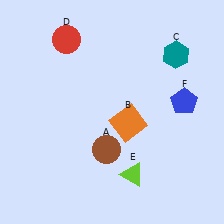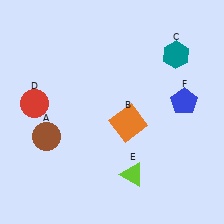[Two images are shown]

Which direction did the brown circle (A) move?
The brown circle (A) moved left.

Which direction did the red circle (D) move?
The red circle (D) moved down.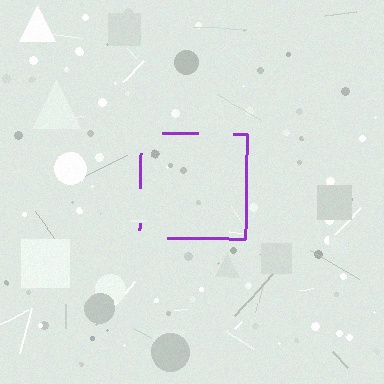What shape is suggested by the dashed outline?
The dashed outline suggests a square.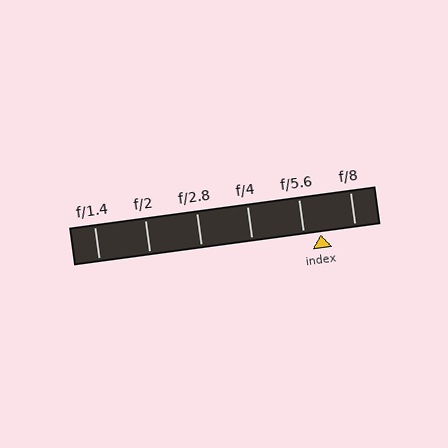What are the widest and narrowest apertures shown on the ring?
The widest aperture shown is f/1.4 and the narrowest is f/8.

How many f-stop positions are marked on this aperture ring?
There are 6 f-stop positions marked.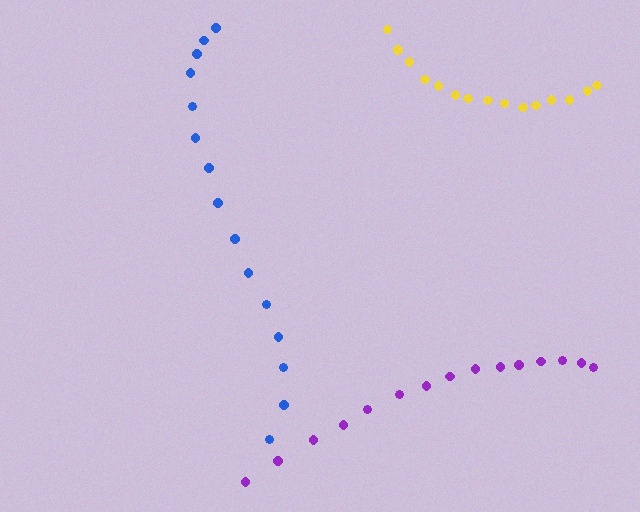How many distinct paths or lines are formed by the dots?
There are 3 distinct paths.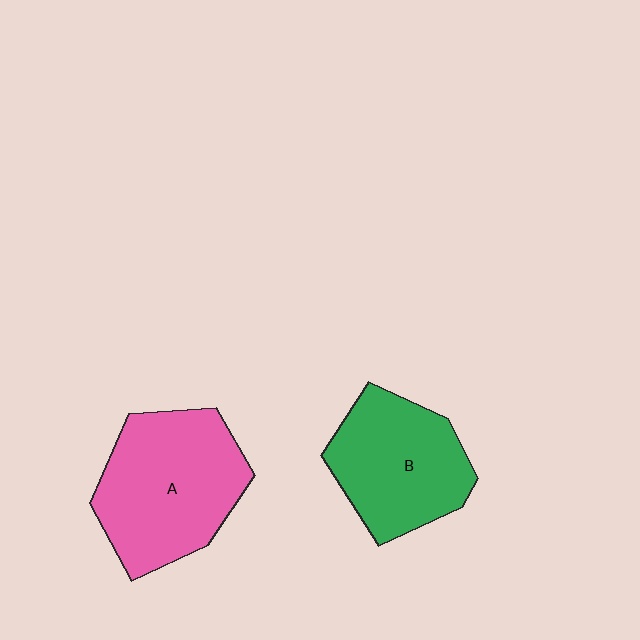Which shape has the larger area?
Shape A (pink).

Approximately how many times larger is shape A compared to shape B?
Approximately 1.2 times.